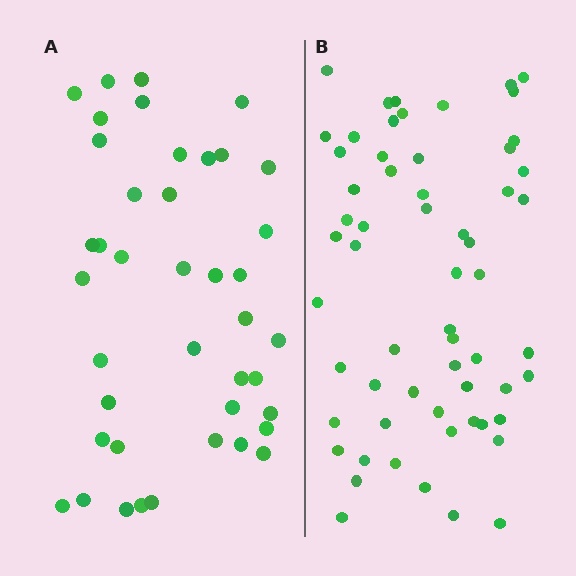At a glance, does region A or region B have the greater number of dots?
Region B (the right region) has more dots.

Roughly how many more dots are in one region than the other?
Region B has approximately 20 more dots than region A.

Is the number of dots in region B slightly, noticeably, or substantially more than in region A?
Region B has substantially more. The ratio is roughly 1.5 to 1.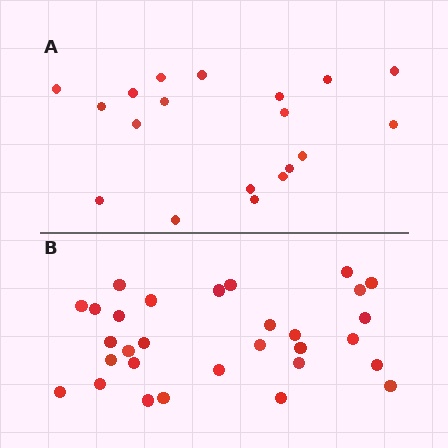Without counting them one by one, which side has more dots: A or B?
Region B (the bottom region) has more dots.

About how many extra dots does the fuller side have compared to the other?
Region B has roughly 12 or so more dots than region A.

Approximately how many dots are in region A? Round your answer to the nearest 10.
About 20 dots. (The exact count is 19, which rounds to 20.)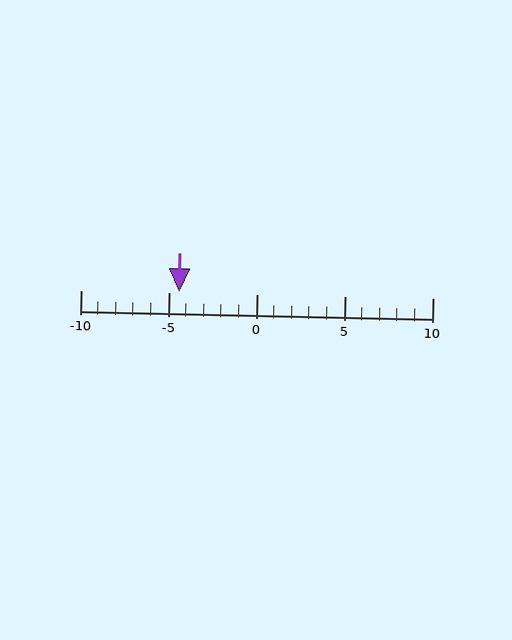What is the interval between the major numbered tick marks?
The major tick marks are spaced 5 units apart.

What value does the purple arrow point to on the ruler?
The purple arrow points to approximately -4.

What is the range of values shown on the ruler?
The ruler shows values from -10 to 10.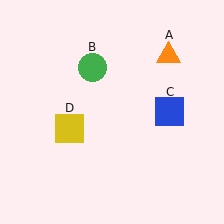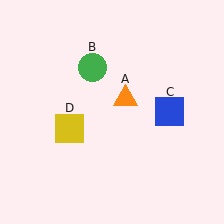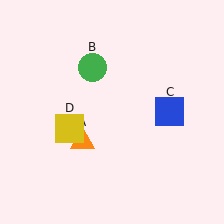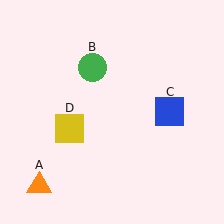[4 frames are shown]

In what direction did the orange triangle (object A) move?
The orange triangle (object A) moved down and to the left.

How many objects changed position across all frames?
1 object changed position: orange triangle (object A).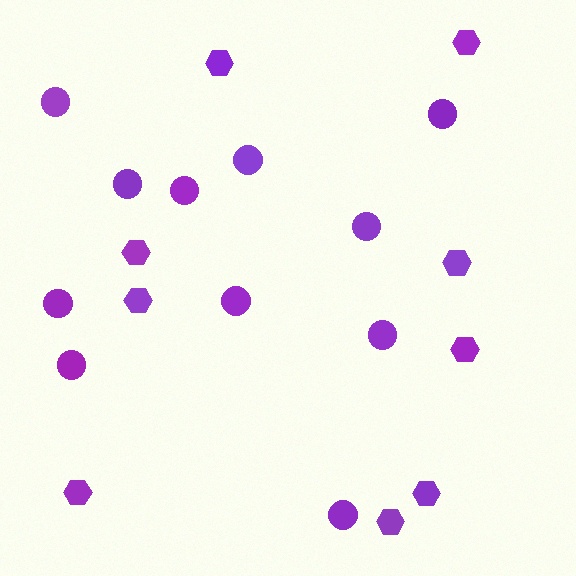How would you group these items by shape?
There are 2 groups: one group of hexagons (9) and one group of circles (11).